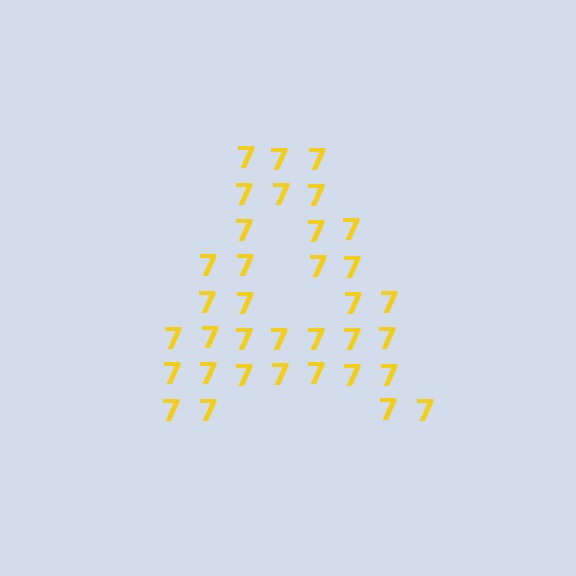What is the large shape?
The large shape is the letter A.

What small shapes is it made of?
It is made of small digit 7's.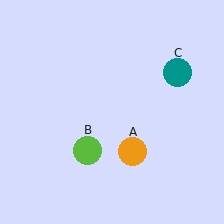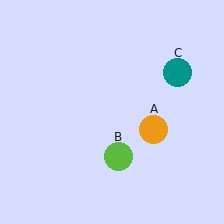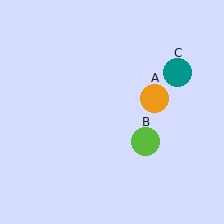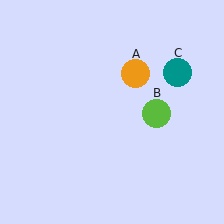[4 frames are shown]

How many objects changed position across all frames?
2 objects changed position: orange circle (object A), lime circle (object B).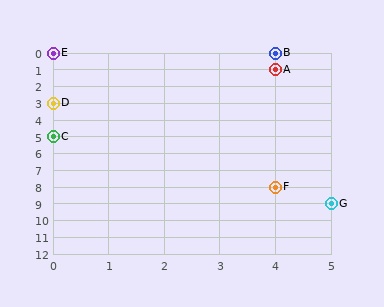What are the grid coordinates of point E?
Point E is at grid coordinates (0, 0).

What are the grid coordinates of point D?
Point D is at grid coordinates (0, 3).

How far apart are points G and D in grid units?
Points G and D are 5 columns and 6 rows apart (about 7.8 grid units diagonally).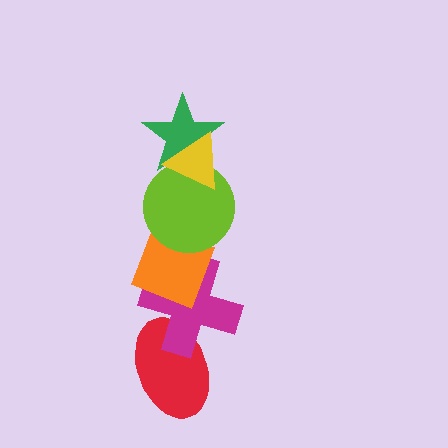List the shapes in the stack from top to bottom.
From top to bottom: the yellow triangle, the green star, the lime circle, the orange diamond, the magenta cross, the red ellipse.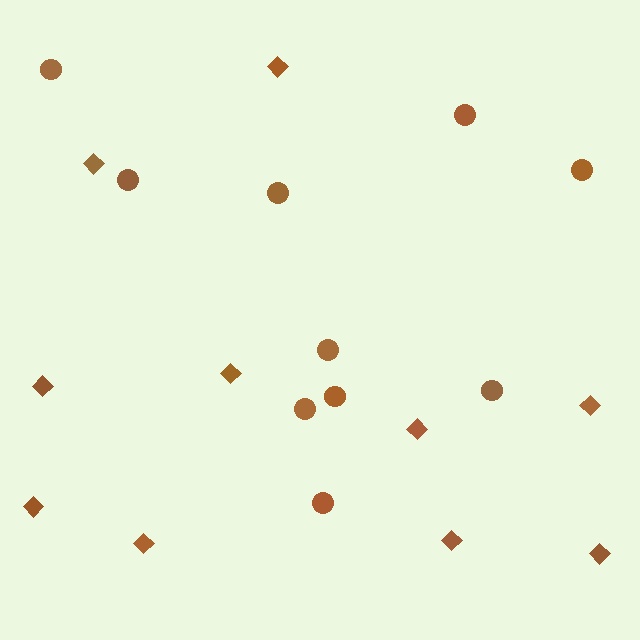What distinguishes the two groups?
There are 2 groups: one group of circles (10) and one group of diamonds (10).